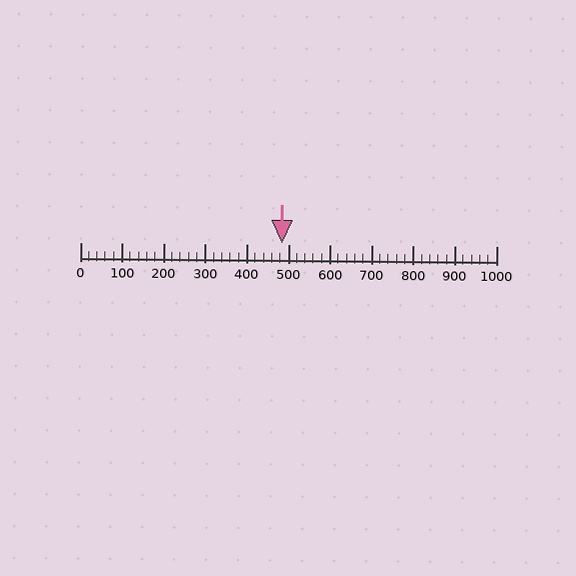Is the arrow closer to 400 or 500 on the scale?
The arrow is closer to 500.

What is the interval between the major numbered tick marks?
The major tick marks are spaced 100 units apart.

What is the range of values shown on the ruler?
The ruler shows values from 0 to 1000.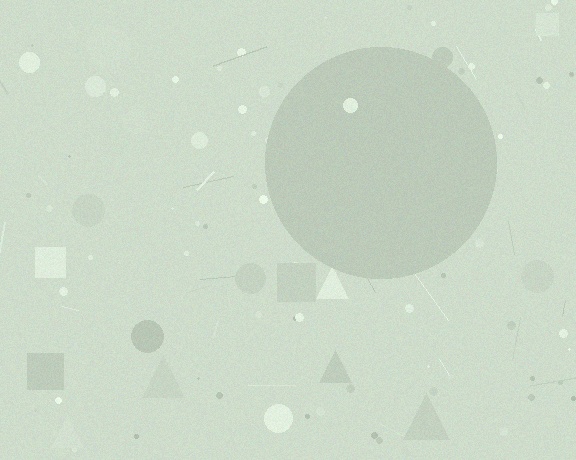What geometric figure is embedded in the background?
A circle is embedded in the background.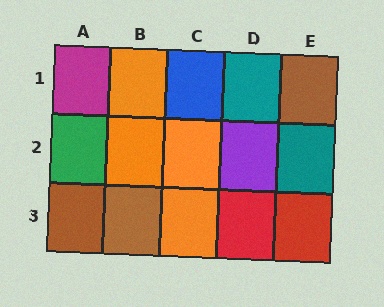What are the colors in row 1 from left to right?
Magenta, orange, blue, teal, brown.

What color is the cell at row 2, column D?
Purple.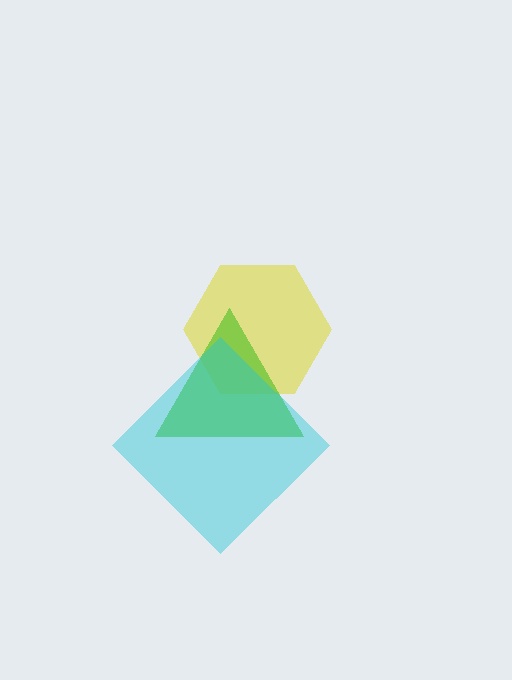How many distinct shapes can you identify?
There are 3 distinct shapes: a yellow hexagon, a lime triangle, a cyan diamond.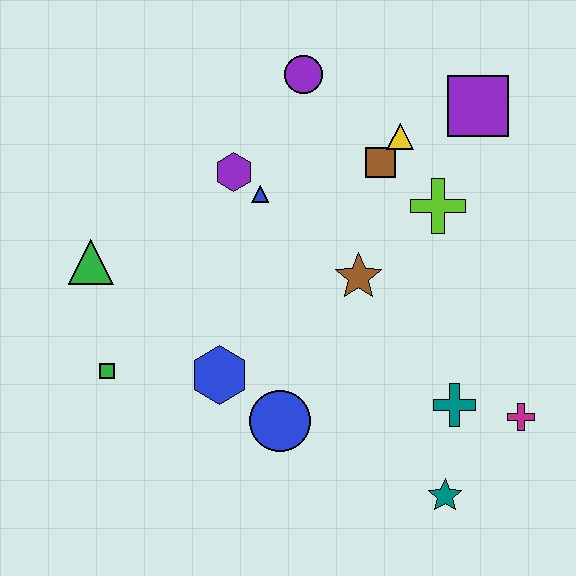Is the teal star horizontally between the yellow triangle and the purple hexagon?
No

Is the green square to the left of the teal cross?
Yes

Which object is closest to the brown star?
The lime cross is closest to the brown star.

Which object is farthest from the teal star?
The purple circle is farthest from the teal star.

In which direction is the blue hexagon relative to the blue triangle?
The blue hexagon is below the blue triangle.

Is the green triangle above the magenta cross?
Yes